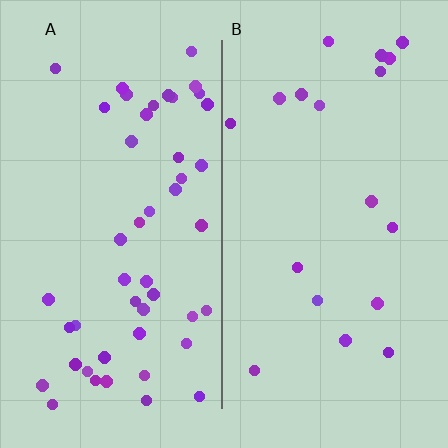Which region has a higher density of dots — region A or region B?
A (the left).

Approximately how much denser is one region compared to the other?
Approximately 2.6× — region A over region B.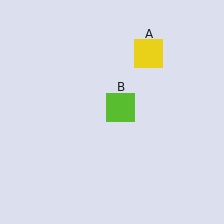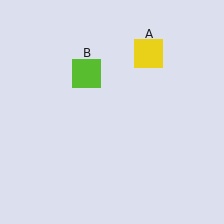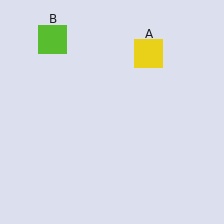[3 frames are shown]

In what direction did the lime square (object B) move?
The lime square (object B) moved up and to the left.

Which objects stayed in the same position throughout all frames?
Yellow square (object A) remained stationary.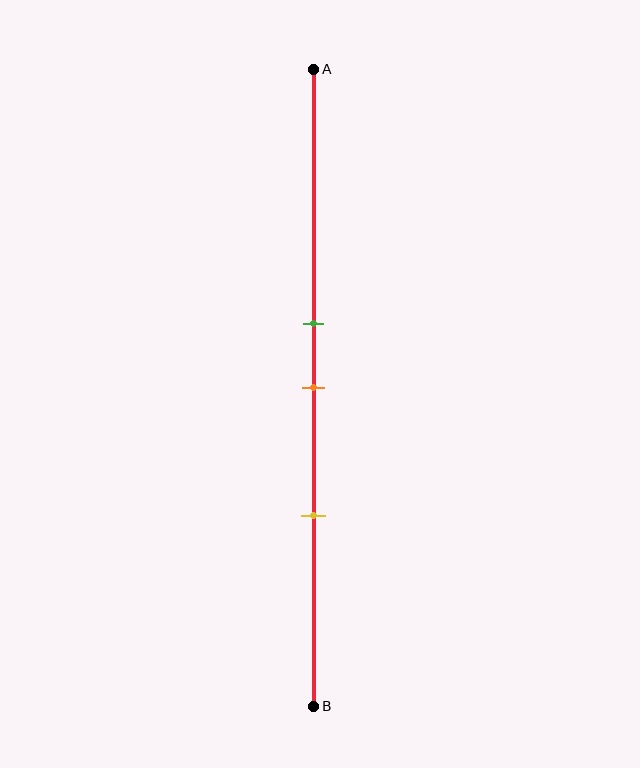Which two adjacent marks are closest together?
The green and orange marks are the closest adjacent pair.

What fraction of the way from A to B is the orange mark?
The orange mark is approximately 50% (0.5) of the way from A to B.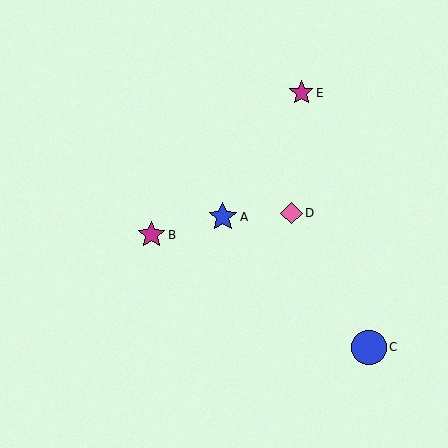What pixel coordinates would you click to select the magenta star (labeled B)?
Click at (151, 235) to select the magenta star B.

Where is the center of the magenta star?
The center of the magenta star is at (301, 93).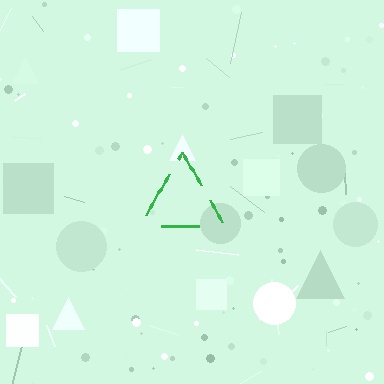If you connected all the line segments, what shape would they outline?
They would outline a triangle.